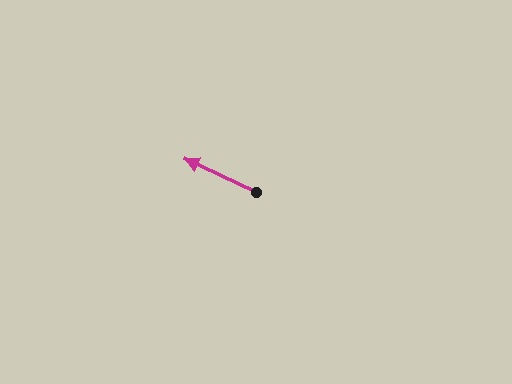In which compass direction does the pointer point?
Northwest.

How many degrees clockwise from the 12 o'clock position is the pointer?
Approximately 295 degrees.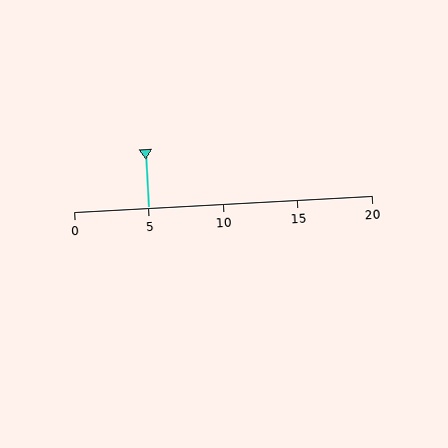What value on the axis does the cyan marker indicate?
The marker indicates approximately 5.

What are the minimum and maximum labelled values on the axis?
The axis runs from 0 to 20.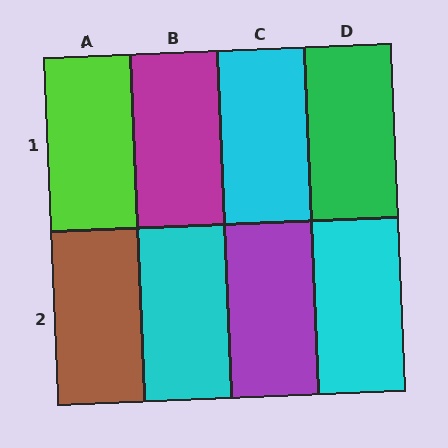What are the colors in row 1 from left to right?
Lime, magenta, cyan, green.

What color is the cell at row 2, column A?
Brown.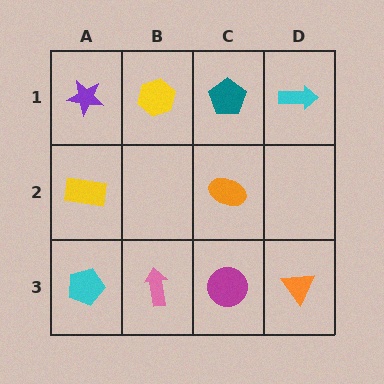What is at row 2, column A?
A yellow rectangle.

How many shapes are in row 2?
2 shapes.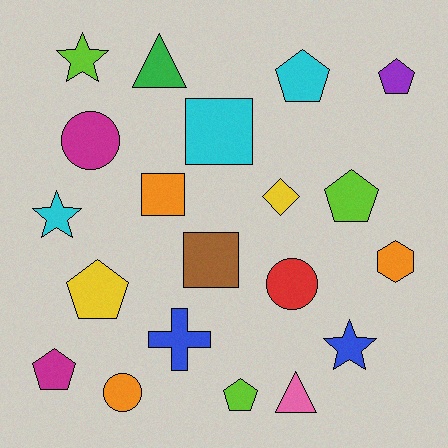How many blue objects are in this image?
There are 2 blue objects.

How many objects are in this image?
There are 20 objects.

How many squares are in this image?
There are 3 squares.